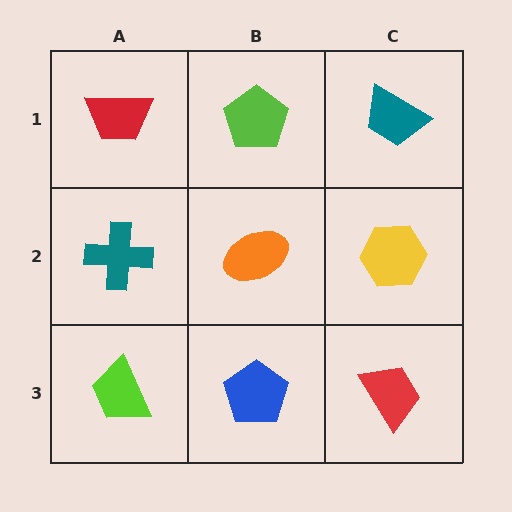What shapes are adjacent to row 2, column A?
A red trapezoid (row 1, column A), a lime trapezoid (row 3, column A), an orange ellipse (row 2, column B).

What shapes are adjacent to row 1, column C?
A yellow hexagon (row 2, column C), a lime pentagon (row 1, column B).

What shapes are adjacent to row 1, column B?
An orange ellipse (row 2, column B), a red trapezoid (row 1, column A), a teal trapezoid (row 1, column C).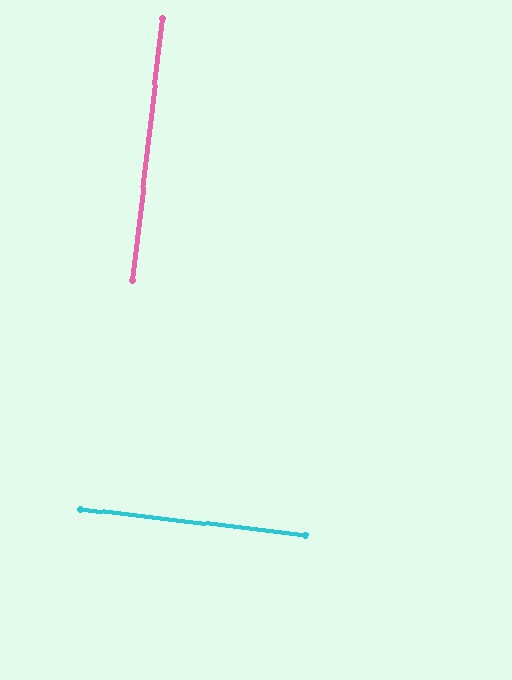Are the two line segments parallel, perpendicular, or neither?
Perpendicular — they meet at approximately 90°.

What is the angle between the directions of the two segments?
Approximately 90 degrees.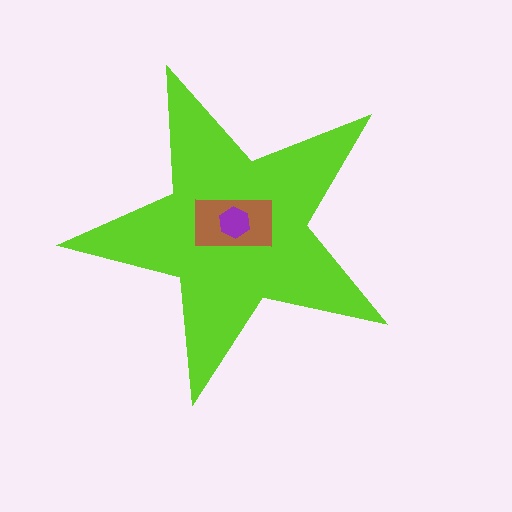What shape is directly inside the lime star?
The brown rectangle.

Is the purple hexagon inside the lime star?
Yes.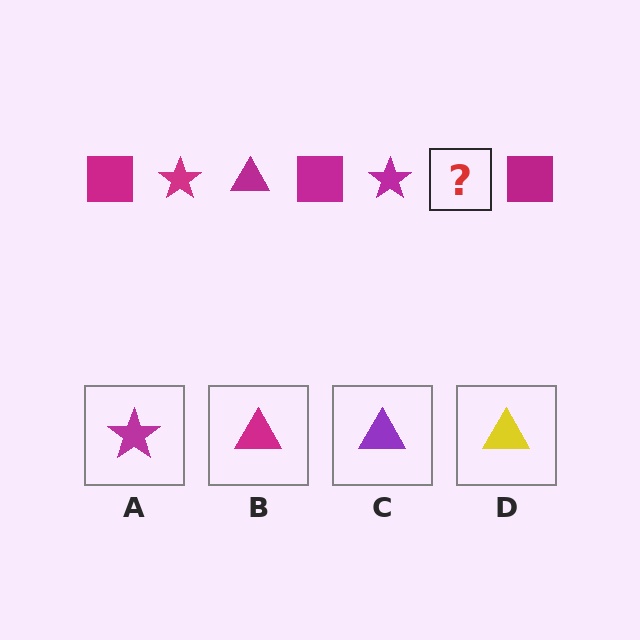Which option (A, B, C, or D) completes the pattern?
B.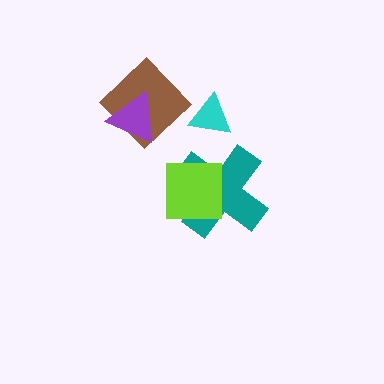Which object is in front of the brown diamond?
The purple triangle is in front of the brown diamond.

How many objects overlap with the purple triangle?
1 object overlaps with the purple triangle.